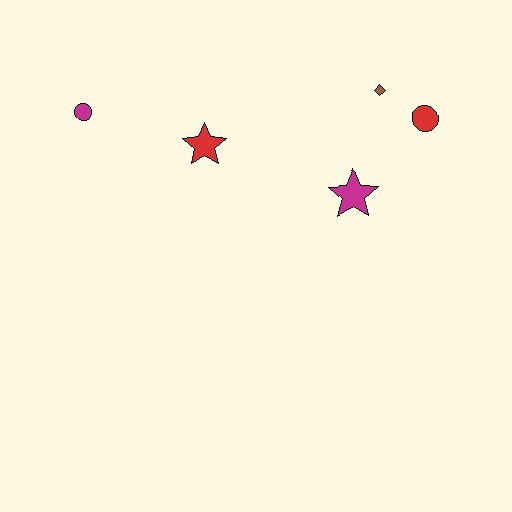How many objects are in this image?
There are 5 objects.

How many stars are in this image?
There are 2 stars.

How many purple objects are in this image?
There are no purple objects.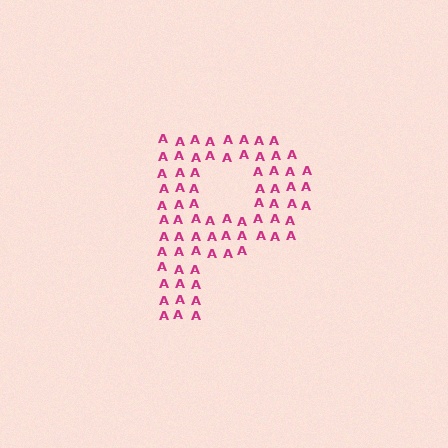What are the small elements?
The small elements are letter A's.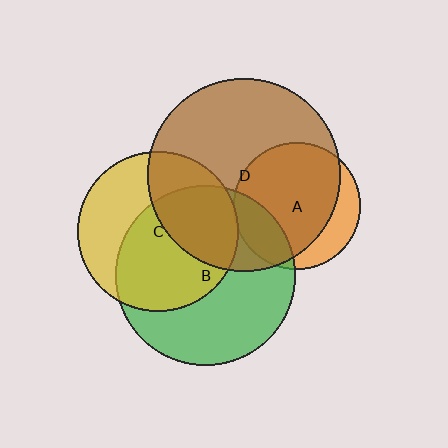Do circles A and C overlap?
Yes.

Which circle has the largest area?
Circle D (brown).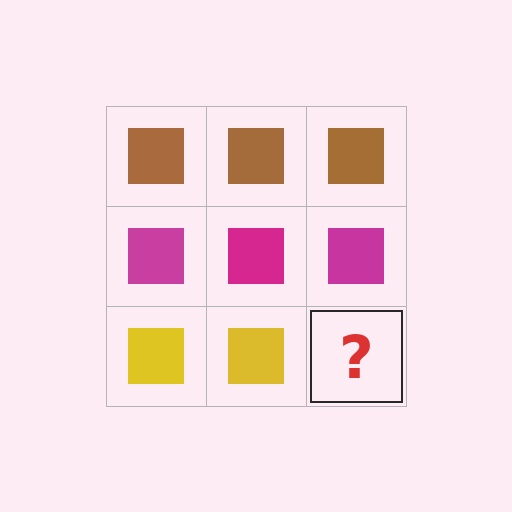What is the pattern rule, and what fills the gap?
The rule is that each row has a consistent color. The gap should be filled with a yellow square.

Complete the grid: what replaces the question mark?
The question mark should be replaced with a yellow square.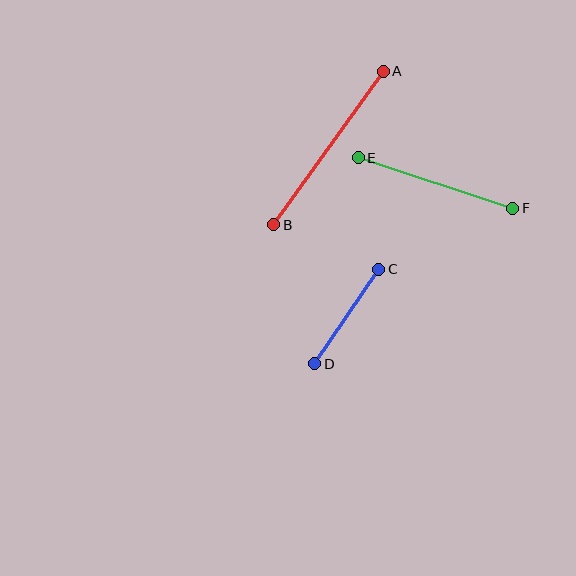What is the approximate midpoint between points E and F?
The midpoint is at approximately (435, 183) pixels.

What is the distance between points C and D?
The distance is approximately 114 pixels.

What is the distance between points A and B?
The distance is approximately 188 pixels.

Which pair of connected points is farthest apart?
Points A and B are farthest apart.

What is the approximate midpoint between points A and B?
The midpoint is at approximately (328, 148) pixels.